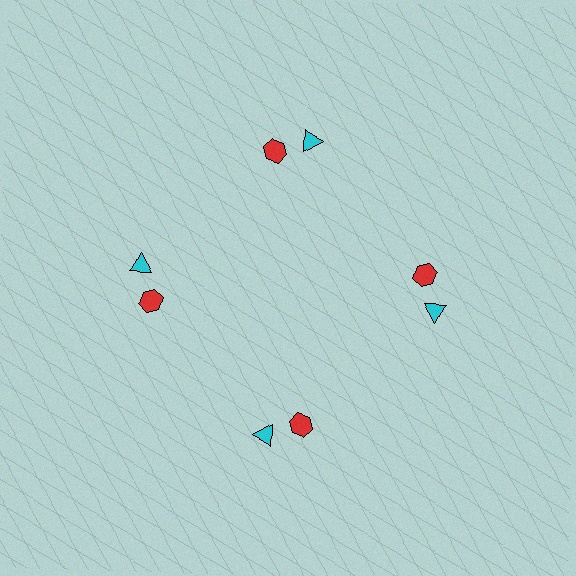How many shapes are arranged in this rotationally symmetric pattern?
There are 8 shapes, arranged in 4 groups of 2.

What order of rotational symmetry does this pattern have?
This pattern has 4-fold rotational symmetry.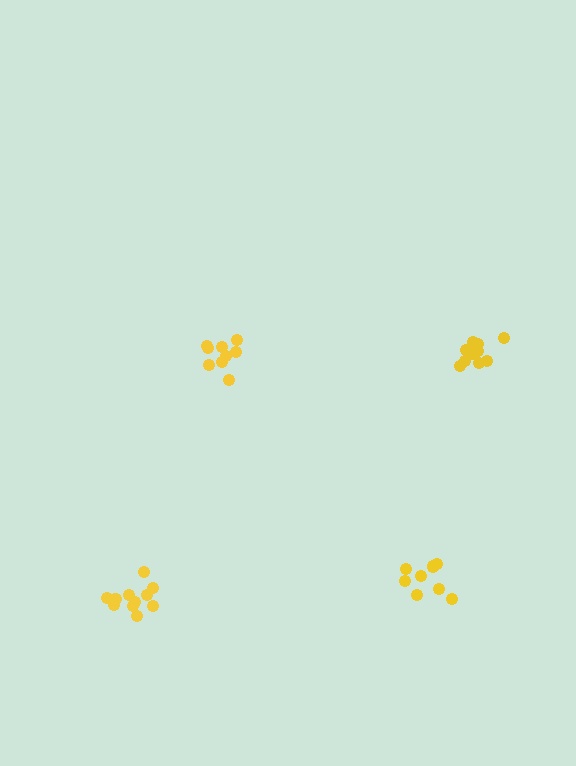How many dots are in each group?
Group 1: 8 dots, Group 2: 9 dots, Group 3: 11 dots, Group 4: 10 dots (38 total).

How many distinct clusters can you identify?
There are 4 distinct clusters.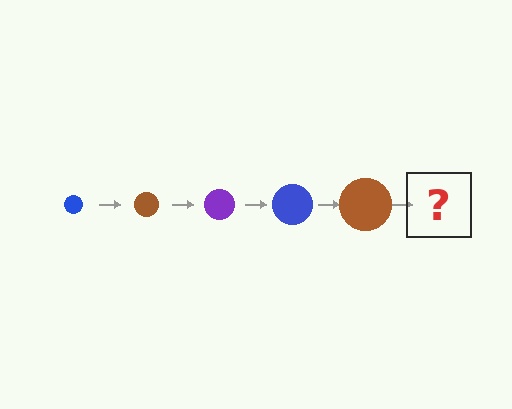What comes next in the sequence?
The next element should be a purple circle, larger than the previous one.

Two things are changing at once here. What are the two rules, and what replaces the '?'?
The two rules are that the circle grows larger each step and the color cycles through blue, brown, and purple. The '?' should be a purple circle, larger than the previous one.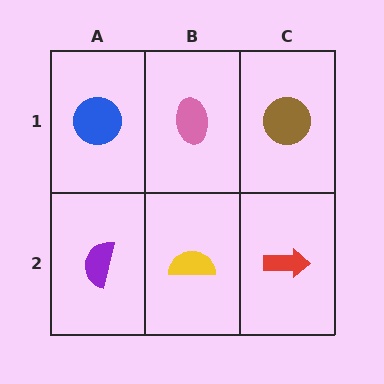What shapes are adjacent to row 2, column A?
A blue circle (row 1, column A), a yellow semicircle (row 2, column B).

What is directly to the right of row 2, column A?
A yellow semicircle.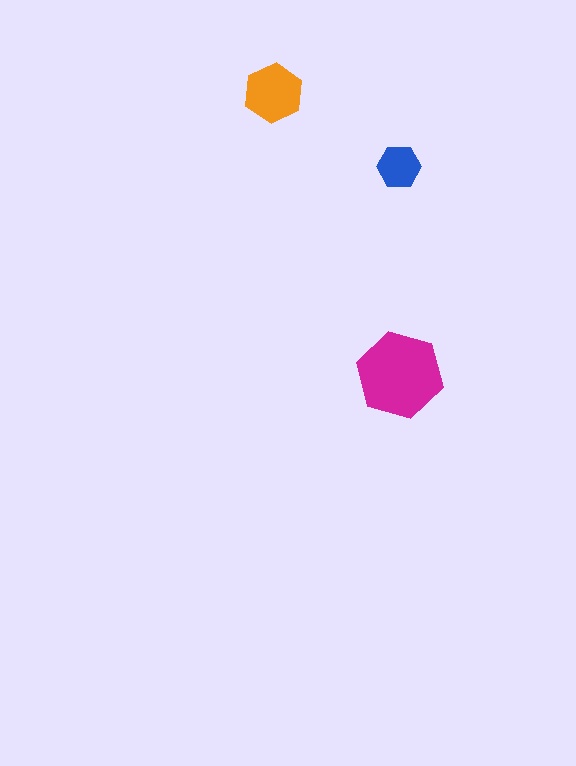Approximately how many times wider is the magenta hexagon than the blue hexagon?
About 2 times wider.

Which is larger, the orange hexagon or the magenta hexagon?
The magenta one.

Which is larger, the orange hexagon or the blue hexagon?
The orange one.